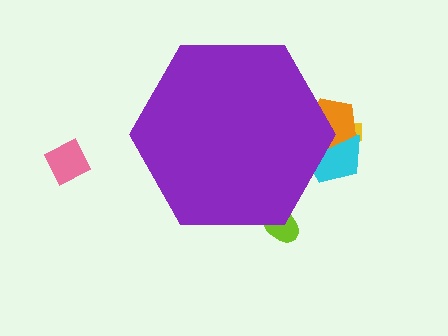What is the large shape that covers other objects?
A purple hexagon.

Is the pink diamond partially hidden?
No, the pink diamond is fully visible.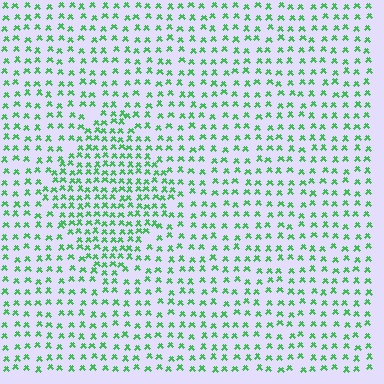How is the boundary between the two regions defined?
The boundary is defined by a change in element density (approximately 1.7x ratio). All elements are the same color, size, and shape.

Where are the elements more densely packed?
The elements are more densely packed inside the diamond boundary.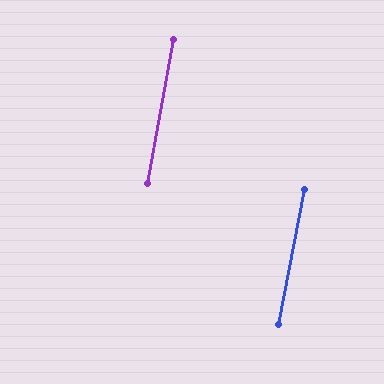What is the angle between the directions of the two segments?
Approximately 0 degrees.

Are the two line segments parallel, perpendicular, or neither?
Parallel — their directions differ by only 0.5°.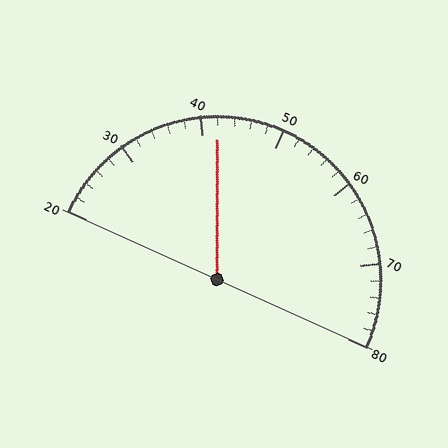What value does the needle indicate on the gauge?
The needle indicates approximately 42.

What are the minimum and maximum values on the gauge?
The gauge ranges from 20 to 80.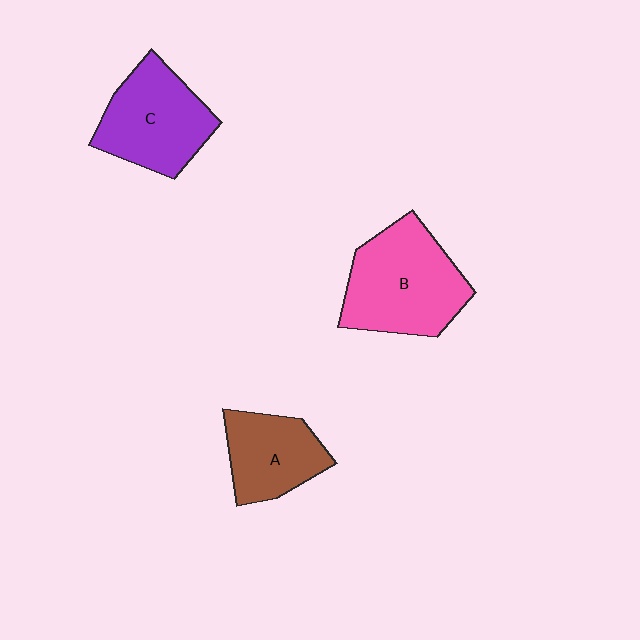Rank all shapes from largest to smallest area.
From largest to smallest: B (pink), C (purple), A (brown).